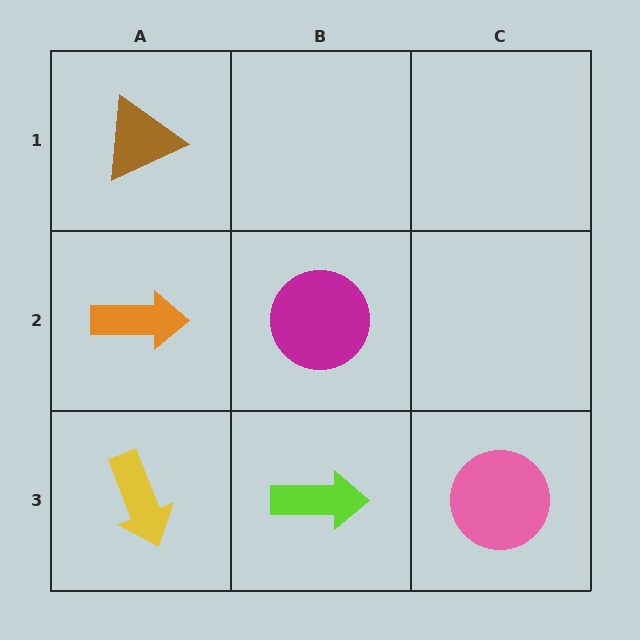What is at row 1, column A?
A brown triangle.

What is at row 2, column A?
An orange arrow.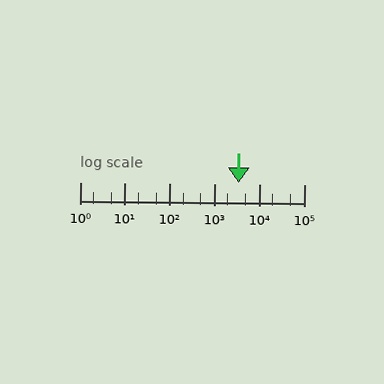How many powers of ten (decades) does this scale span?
The scale spans 5 decades, from 1 to 100000.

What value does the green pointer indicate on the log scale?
The pointer indicates approximately 3500.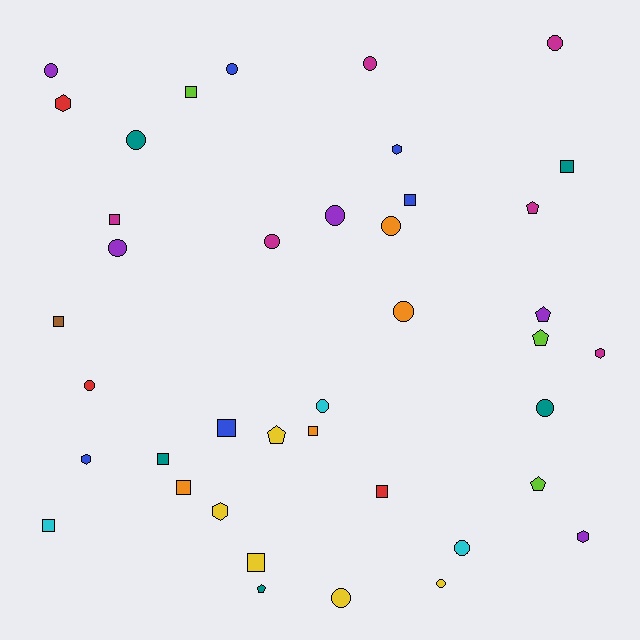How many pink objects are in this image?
There are no pink objects.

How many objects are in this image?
There are 40 objects.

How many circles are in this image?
There are 16 circles.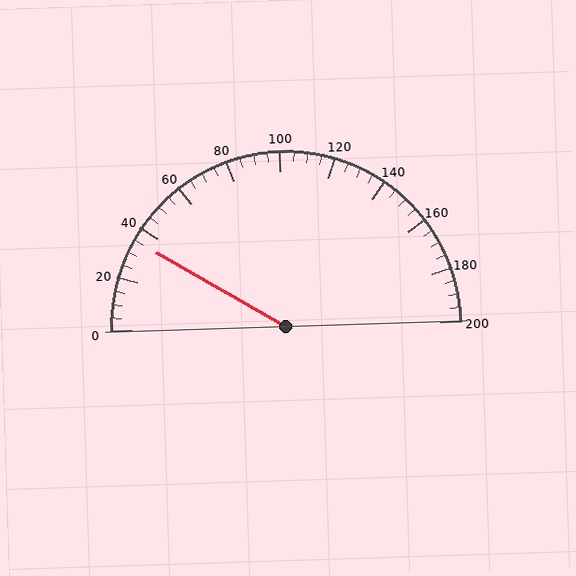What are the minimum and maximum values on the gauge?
The gauge ranges from 0 to 200.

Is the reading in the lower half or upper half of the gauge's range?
The reading is in the lower half of the range (0 to 200).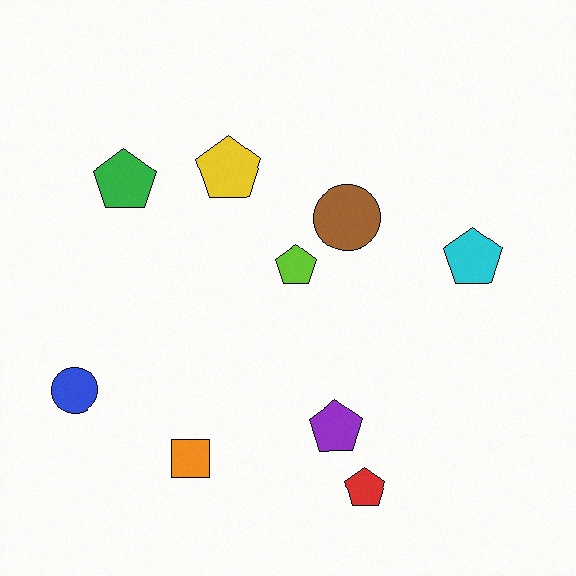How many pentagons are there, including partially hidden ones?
There are 6 pentagons.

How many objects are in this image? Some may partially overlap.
There are 9 objects.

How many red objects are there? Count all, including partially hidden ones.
There is 1 red object.